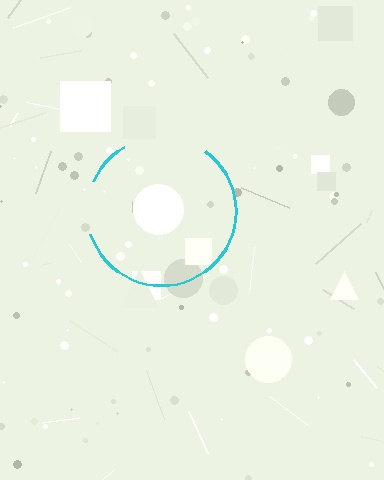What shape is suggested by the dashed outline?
The dashed outline suggests a circle.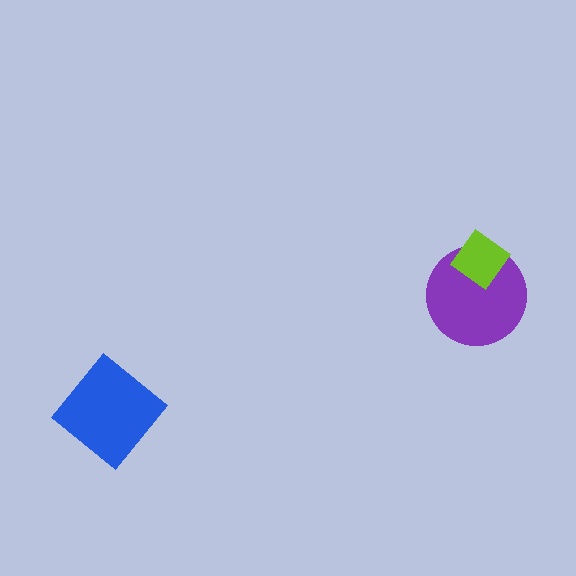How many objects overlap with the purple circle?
1 object overlaps with the purple circle.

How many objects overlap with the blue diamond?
0 objects overlap with the blue diamond.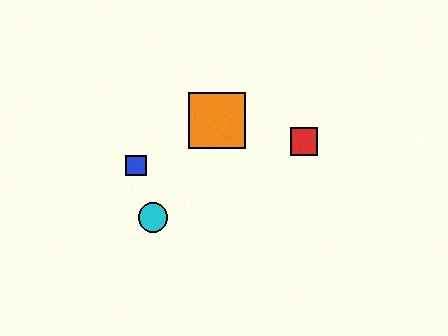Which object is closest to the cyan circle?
The blue square is closest to the cyan circle.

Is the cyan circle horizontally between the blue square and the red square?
Yes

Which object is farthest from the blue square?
The red square is farthest from the blue square.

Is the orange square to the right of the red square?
No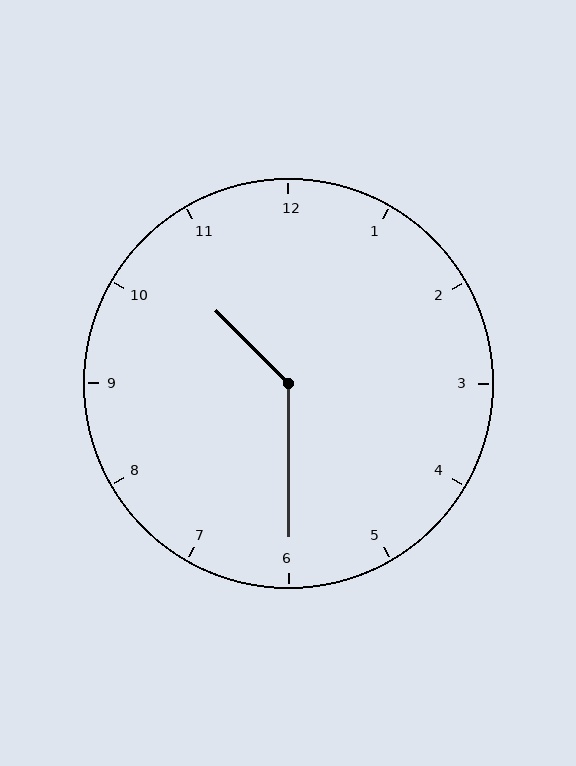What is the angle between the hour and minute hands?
Approximately 135 degrees.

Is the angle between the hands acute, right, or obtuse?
It is obtuse.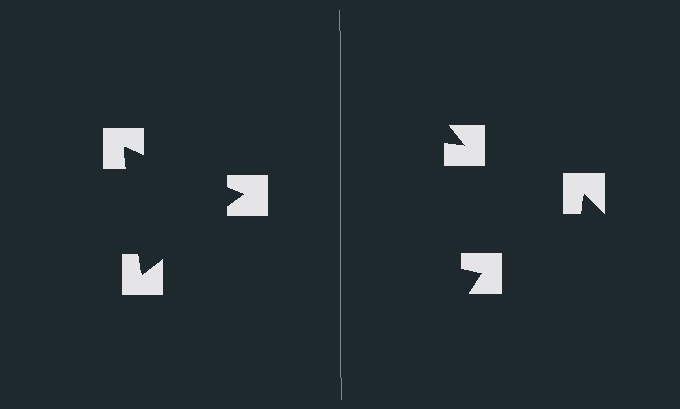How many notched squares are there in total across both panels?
6 — 3 on each side.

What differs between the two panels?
The notched squares are positioned identically on both sides; only the wedge orientations differ. On the left they align to a triangle; on the right they are misaligned.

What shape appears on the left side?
An illusory triangle.